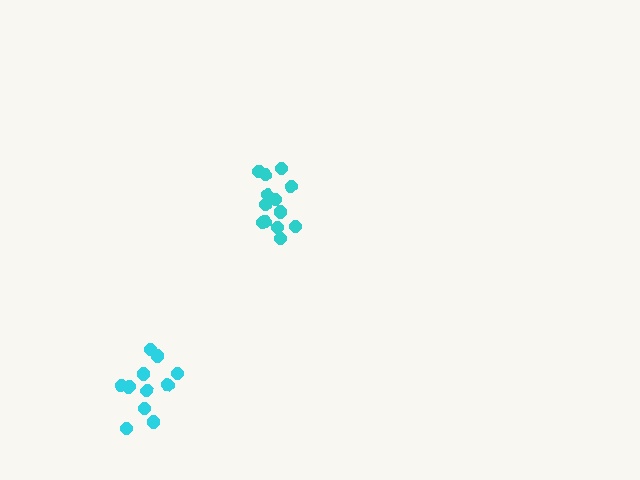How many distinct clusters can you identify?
There are 2 distinct clusters.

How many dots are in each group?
Group 1: 11 dots, Group 2: 13 dots (24 total).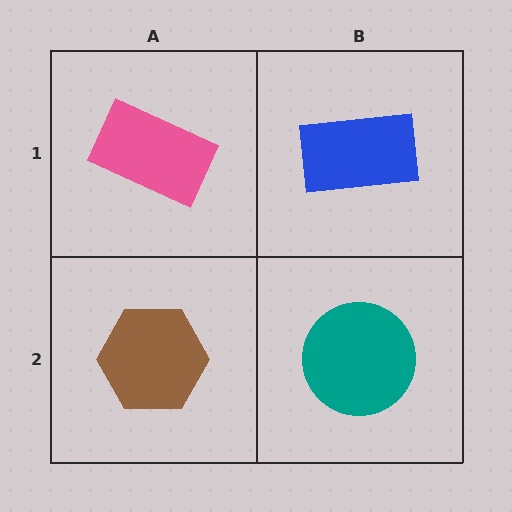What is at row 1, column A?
A pink rectangle.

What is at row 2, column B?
A teal circle.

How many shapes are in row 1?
2 shapes.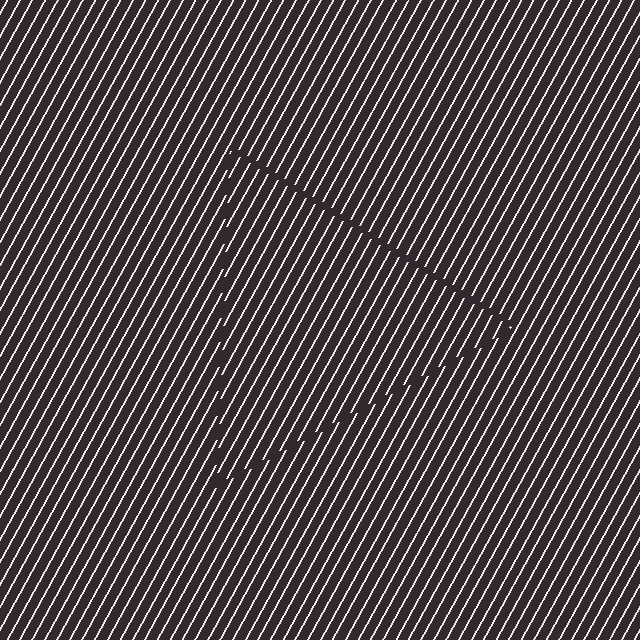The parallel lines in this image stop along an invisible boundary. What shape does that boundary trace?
An illusory triangle. The interior of the shape contains the same grating, shifted by half a period — the contour is defined by the phase discontinuity where line-ends from the inner and outer gratings abut.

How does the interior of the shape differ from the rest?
The interior of the shape contains the same grating, shifted by half a period — the contour is defined by the phase discontinuity where line-ends from the inner and outer gratings abut.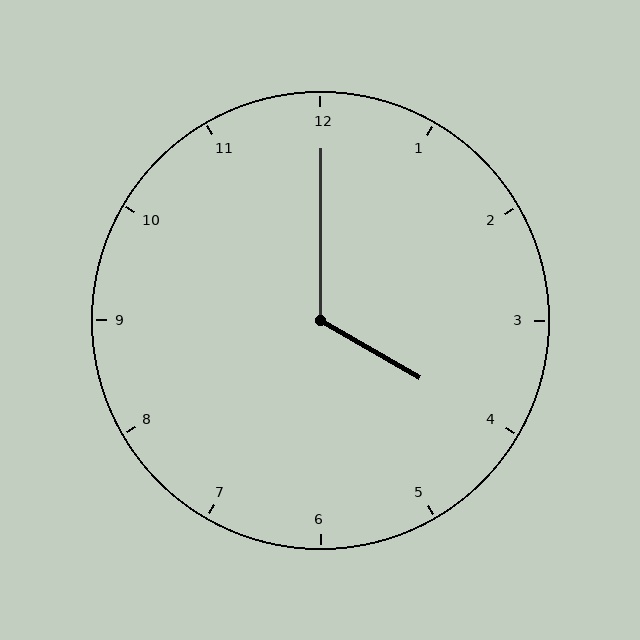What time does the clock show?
4:00.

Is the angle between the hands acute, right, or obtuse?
It is obtuse.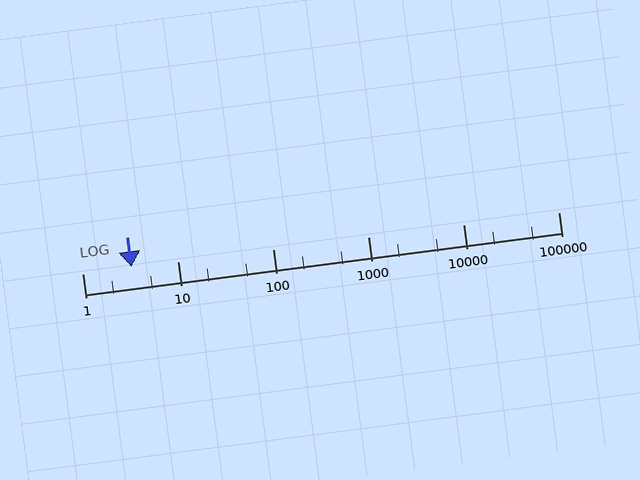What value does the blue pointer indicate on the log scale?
The pointer indicates approximately 3.3.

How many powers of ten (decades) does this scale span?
The scale spans 5 decades, from 1 to 100000.